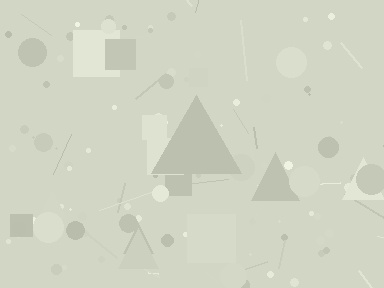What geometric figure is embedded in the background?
A triangle is embedded in the background.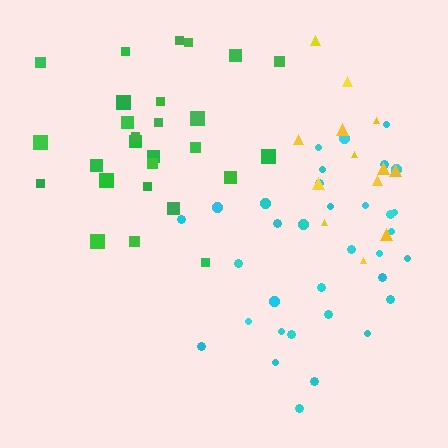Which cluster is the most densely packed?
Green.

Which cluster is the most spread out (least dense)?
Yellow.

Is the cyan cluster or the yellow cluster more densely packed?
Cyan.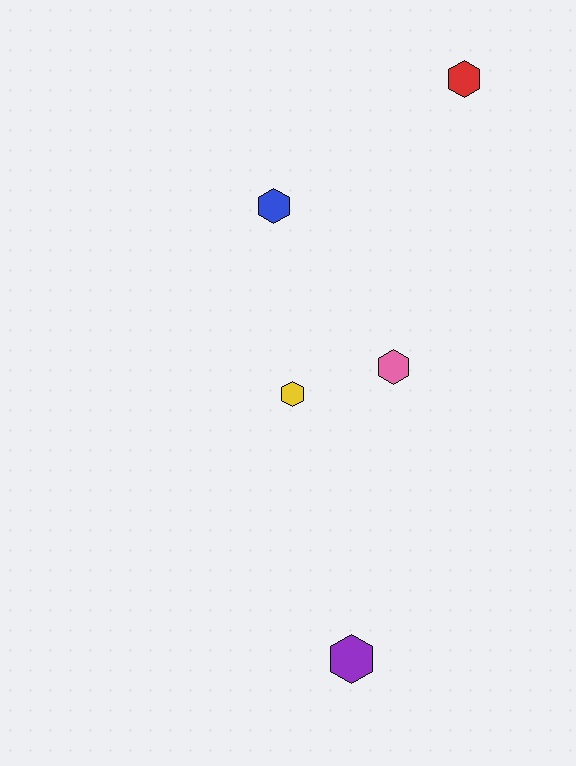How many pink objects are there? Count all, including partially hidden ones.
There is 1 pink object.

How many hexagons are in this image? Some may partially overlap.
There are 5 hexagons.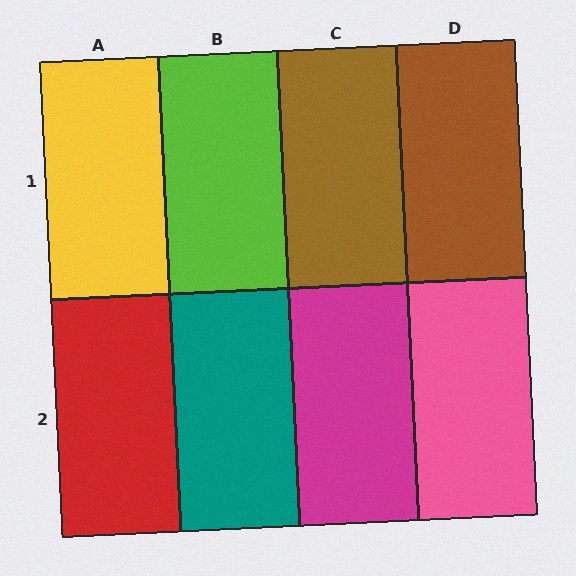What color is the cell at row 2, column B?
Teal.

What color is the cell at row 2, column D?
Pink.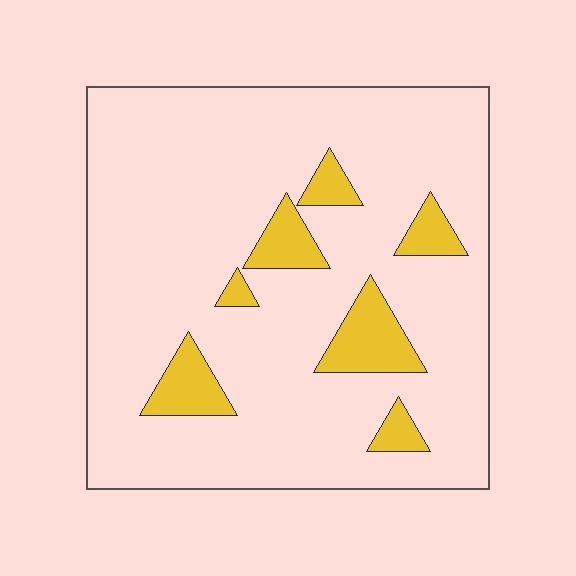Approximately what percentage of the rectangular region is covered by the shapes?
Approximately 15%.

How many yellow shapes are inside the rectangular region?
7.